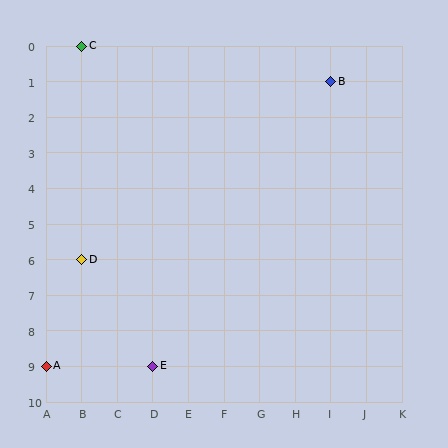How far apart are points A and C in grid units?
Points A and C are 1 column and 9 rows apart (about 9.1 grid units diagonally).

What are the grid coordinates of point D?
Point D is at grid coordinates (B, 6).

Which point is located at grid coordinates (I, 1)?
Point B is at (I, 1).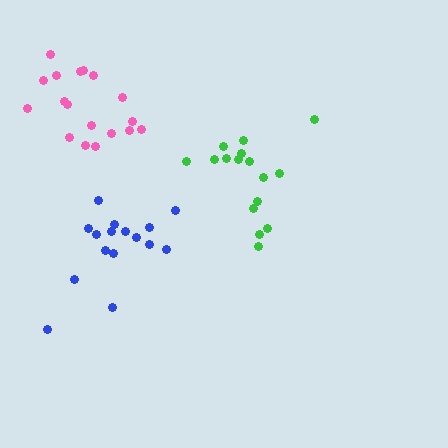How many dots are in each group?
Group 1: 16 dots, Group 2: 18 dots, Group 3: 16 dots (50 total).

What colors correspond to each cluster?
The clusters are colored: green, pink, blue.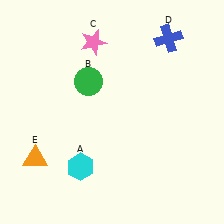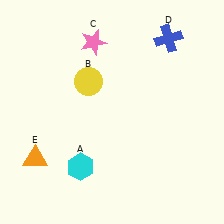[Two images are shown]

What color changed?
The circle (B) changed from green in Image 1 to yellow in Image 2.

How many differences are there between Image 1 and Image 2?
There is 1 difference between the two images.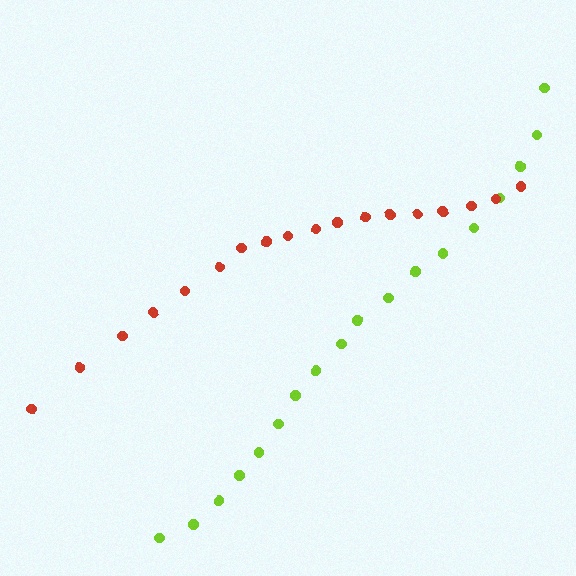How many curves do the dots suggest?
There are 2 distinct paths.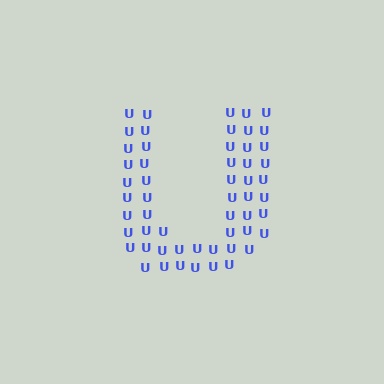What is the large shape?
The large shape is the letter U.